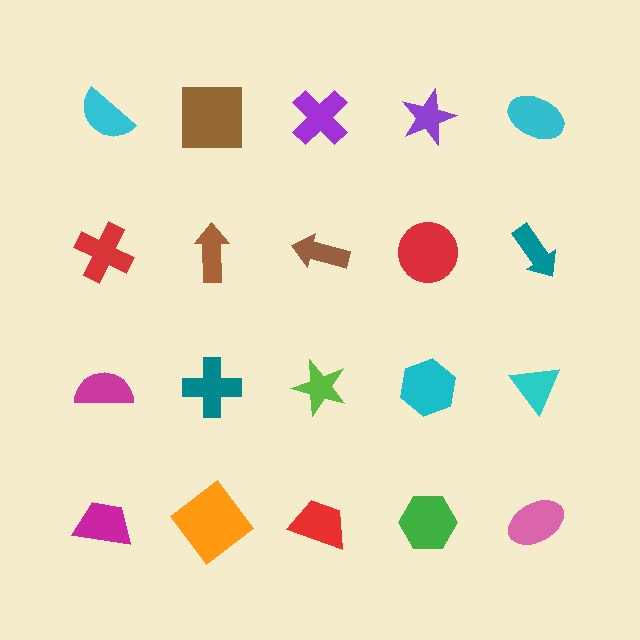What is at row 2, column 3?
A brown arrow.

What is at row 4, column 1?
A magenta trapezoid.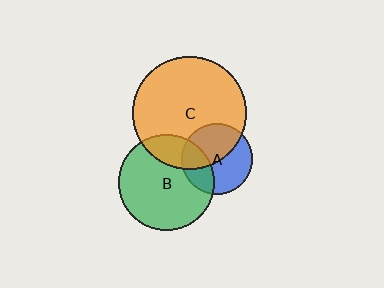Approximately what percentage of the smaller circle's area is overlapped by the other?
Approximately 50%.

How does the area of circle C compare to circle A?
Approximately 2.5 times.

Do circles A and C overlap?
Yes.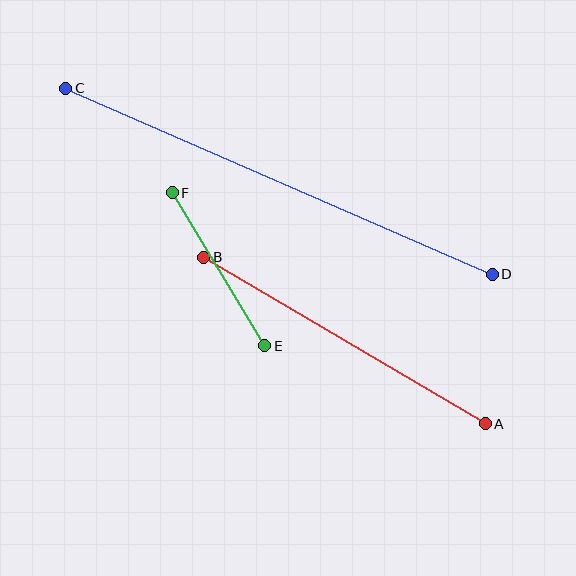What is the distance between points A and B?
The distance is approximately 327 pixels.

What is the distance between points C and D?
The distance is approximately 466 pixels.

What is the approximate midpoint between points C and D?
The midpoint is at approximately (279, 181) pixels.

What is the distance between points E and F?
The distance is approximately 179 pixels.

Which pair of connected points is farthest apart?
Points C and D are farthest apart.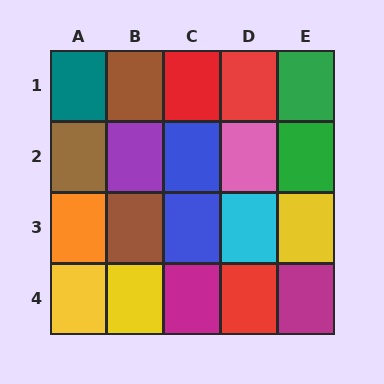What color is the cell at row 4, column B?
Yellow.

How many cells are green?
2 cells are green.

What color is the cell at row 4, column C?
Magenta.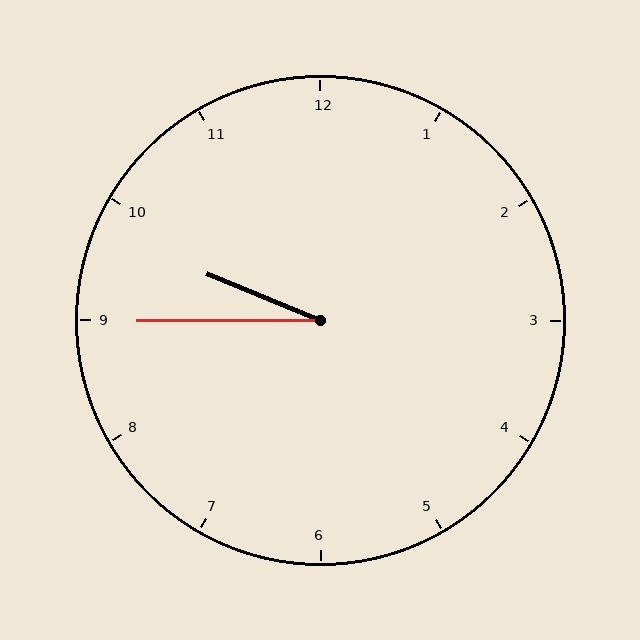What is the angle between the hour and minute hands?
Approximately 22 degrees.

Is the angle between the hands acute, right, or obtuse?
It is acute.